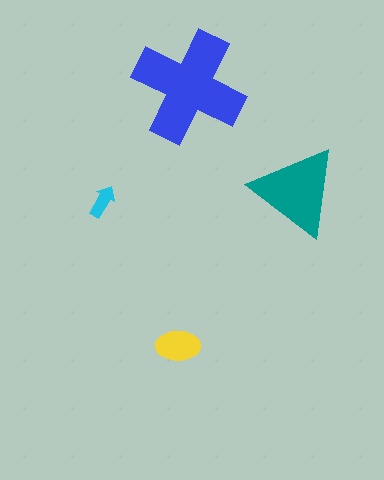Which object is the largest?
The blue cross.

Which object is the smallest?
The cyan arrow.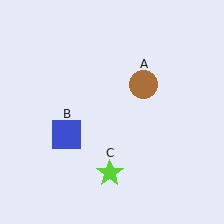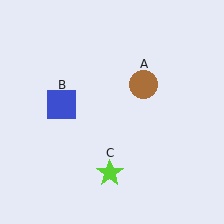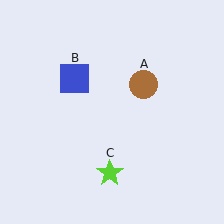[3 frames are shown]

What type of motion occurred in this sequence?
The blue square (object B) rotated clockwise around the center of the scene.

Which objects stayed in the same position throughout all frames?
Brown circle (object A) and lime star (object C) remained stationary.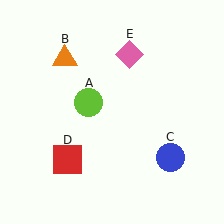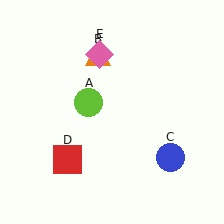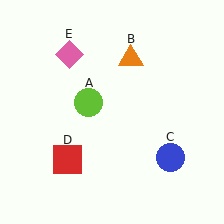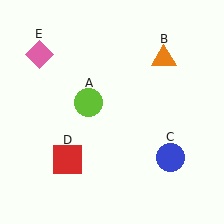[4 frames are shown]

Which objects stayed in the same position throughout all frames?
Lime circle (object A) and blue circle (object C) and red square (object D) remained stationary.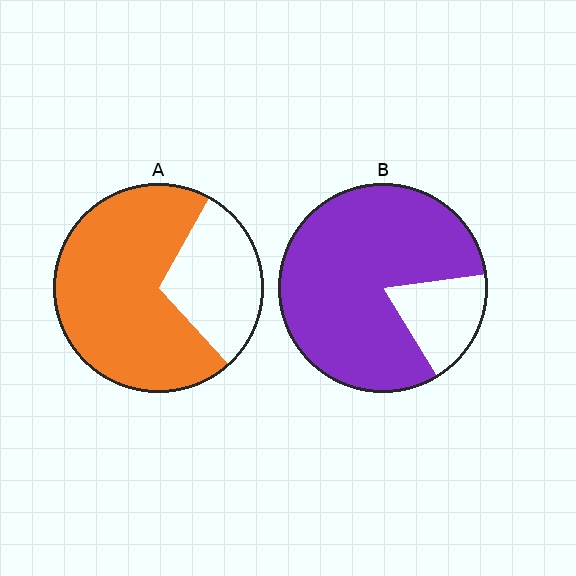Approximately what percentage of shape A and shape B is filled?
A is approximately 70% and B is approximately 80%.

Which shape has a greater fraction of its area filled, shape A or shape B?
Shape B.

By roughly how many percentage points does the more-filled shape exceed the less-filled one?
By roughly 10 percentage points (B over A).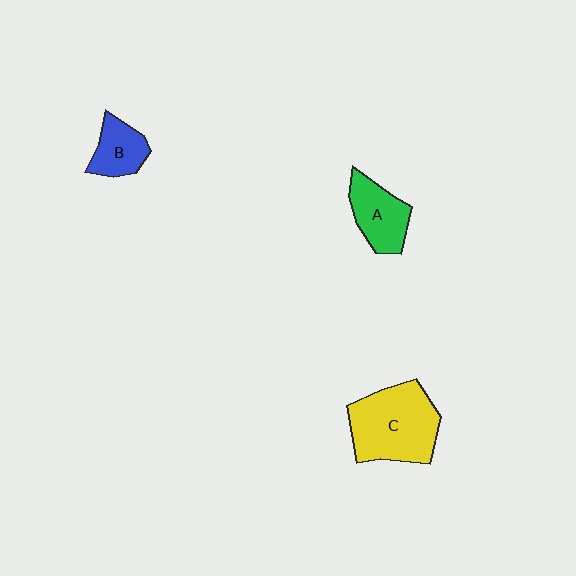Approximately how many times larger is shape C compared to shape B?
Approximately 2.3 times.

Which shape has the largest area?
Shape C (yellow).